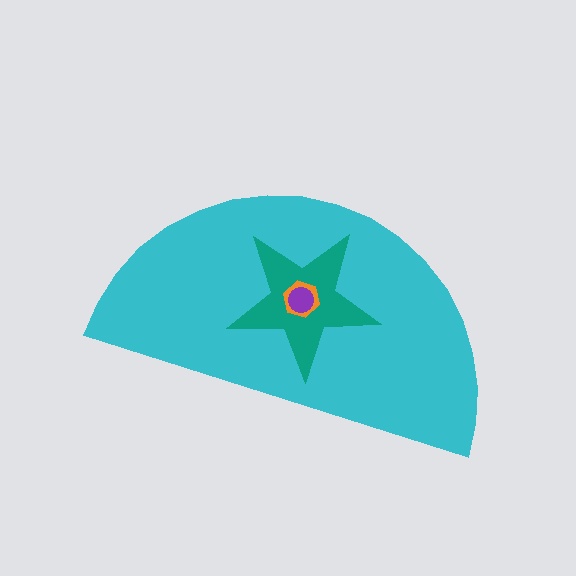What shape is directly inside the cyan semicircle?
The teal star.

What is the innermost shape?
The purple circle.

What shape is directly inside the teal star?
The orange hexagon.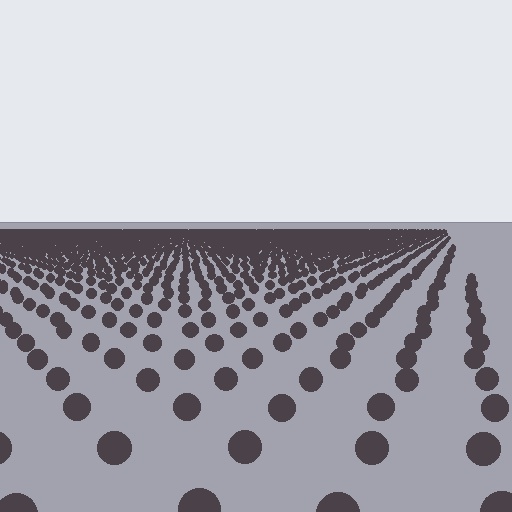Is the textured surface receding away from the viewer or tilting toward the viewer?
The surface is receding away from the viewer. Texture elements get smaller and denser toward the top.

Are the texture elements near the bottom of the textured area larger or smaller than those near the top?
Larger. Near the bottom, elements are closer to the viewer and appear at a bigger on-screen size.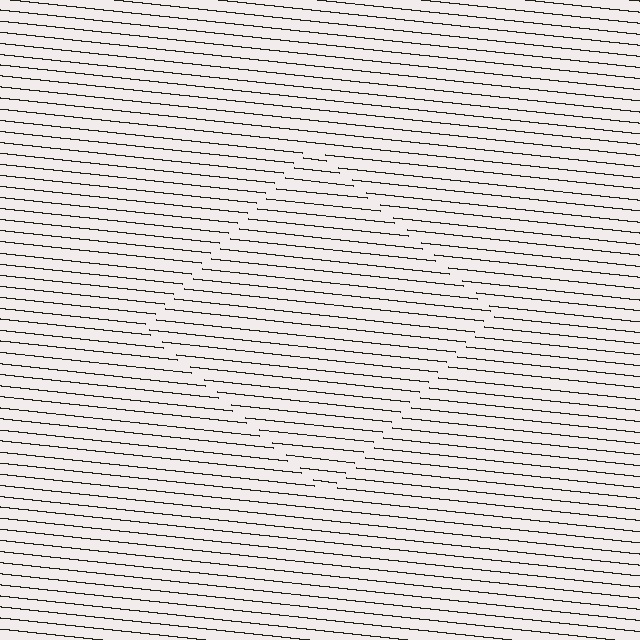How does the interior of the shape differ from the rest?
The interior of the shape contains the same grating, shifted by half a period — the contour is defined by the phase discontinuity where line-ends from the inner and outer gratings abut.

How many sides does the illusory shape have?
4 sides — the line-ends trace a square.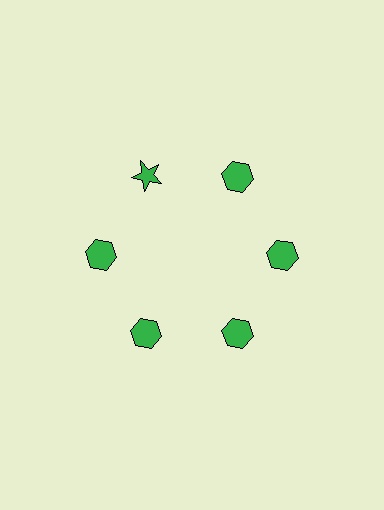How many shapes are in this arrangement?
There are 6 shapes arranged in a ring pattern.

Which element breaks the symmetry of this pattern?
The green star at roughly the 11 o'clock position breaks the symmetry. All other shapes are green hexagons.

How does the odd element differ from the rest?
It has a different shape: star instead of hexagon.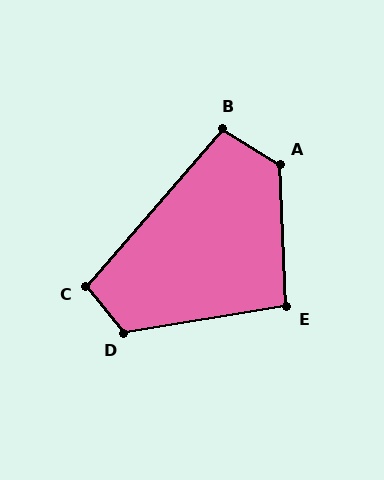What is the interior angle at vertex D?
Approximately 119 degrees (obtuse).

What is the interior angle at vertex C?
Approximately 100 degrees (obtuse).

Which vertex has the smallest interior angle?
E, at approximately 97 degrees.